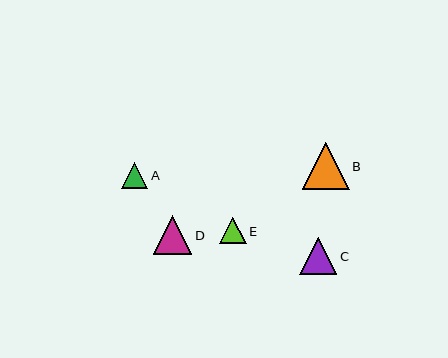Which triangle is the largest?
Triangle B is the largest with a size of approximately 47 pixels.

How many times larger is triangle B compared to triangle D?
Triangle B is approximately 1.2 times the size of triangle D.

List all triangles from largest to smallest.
From largest to smallest: B, D, C, E, A.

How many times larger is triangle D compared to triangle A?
Triangle D is approximately 1.5 times the size of triangle A.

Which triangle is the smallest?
Triangle A is the smallest with a size of approximately 26 pixels.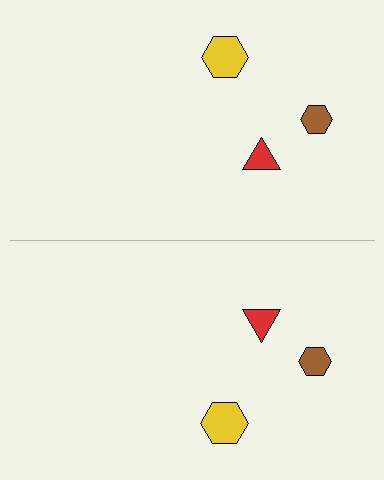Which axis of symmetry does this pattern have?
The pattern has a horizontal axis of symmetry running through the center of the image.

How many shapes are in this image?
There are 6 shapes in this image.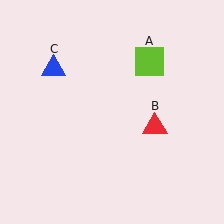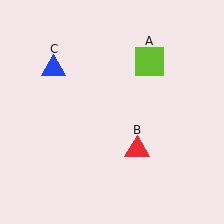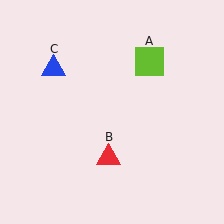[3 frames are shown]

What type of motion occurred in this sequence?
The red triangle (object B) rotated clockwise around the center of the scene.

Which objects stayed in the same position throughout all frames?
Lime square (object A) and blue triangle (object C) remained stationary.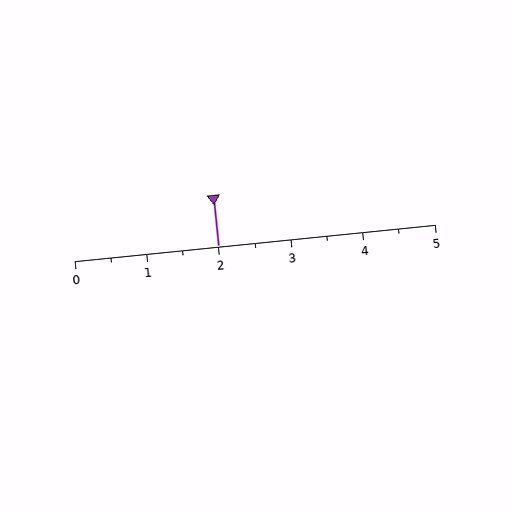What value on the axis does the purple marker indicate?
The marker indicates approximately 2.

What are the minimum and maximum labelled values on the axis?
The axis runs from 0 to 5.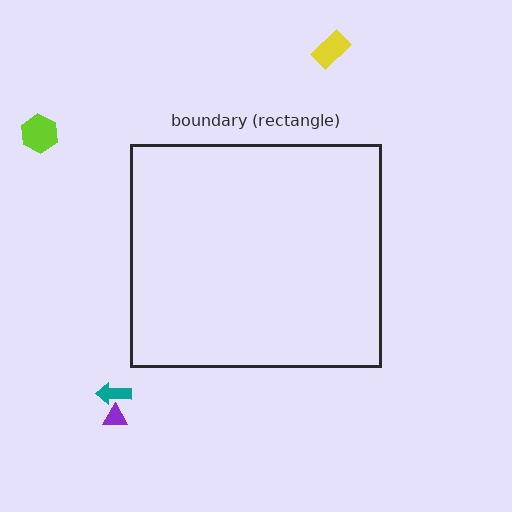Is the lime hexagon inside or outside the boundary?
Outside.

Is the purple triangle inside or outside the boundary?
Outside.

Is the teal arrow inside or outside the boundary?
Outside.